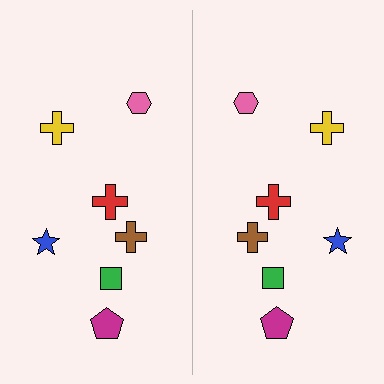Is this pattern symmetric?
Yes, this pattern has bilateral (reflection) symmetry.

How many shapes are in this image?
There are 14 shapes in this image.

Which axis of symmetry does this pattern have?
The pattern has a vertical axis of symmetry running through the center of the image.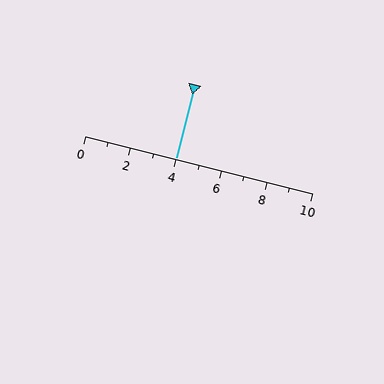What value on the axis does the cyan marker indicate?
The marker indicates approximately 4.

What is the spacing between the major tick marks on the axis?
The major ticks are spaced 2 apart.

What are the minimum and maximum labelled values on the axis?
The axis runs from 0 to 10.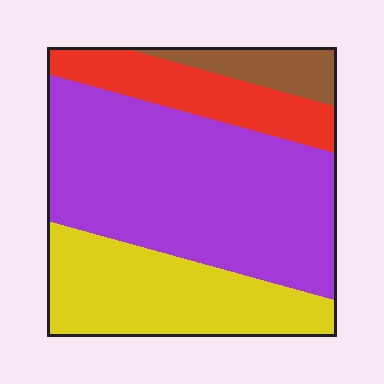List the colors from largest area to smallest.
From largest to smallest: purple, yellow, red, brown.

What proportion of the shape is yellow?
Yellow takes up about one quarter (1/4) of the shape.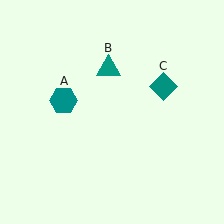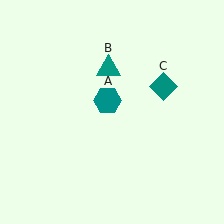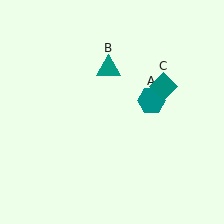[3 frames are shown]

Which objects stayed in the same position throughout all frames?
Teal triangle (object B) and teal diamond (object C) remained stationary.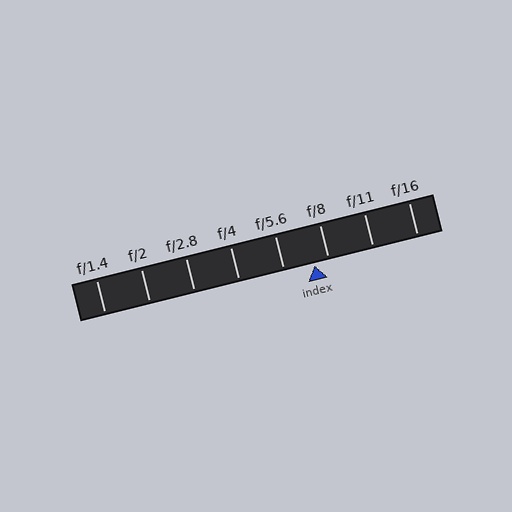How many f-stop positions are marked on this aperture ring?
There are 8 f-stop positions marked.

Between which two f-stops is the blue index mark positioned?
The index mark is between f/5.6 and f/8.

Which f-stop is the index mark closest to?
The index mark is closest to f/8.